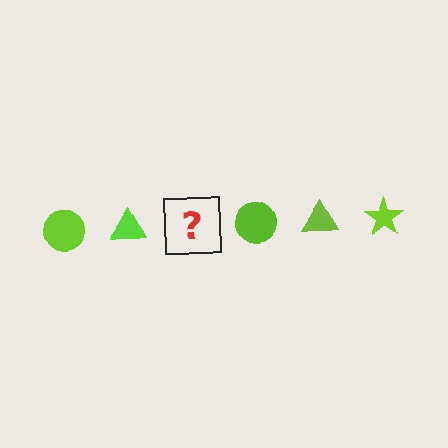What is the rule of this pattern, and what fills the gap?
The rule is that the pattern cycles through circle, triangle, star shapes in lime. The gap should be filled with a lime star.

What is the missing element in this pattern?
The missing element is a lime star.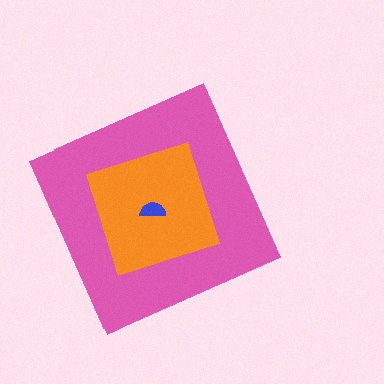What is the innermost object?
The blue semicircle.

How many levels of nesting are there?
3.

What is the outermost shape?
The pink diamond.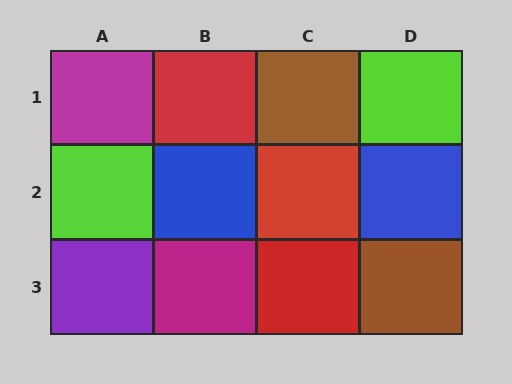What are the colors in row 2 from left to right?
Lime, blue, red, blue.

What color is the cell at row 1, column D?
Lime.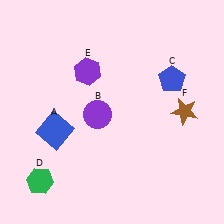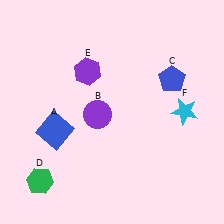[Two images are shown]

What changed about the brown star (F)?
In Image 1, F is brown. In Image 2, it changed to cyan.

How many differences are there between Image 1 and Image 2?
There is 1 difference between the two images.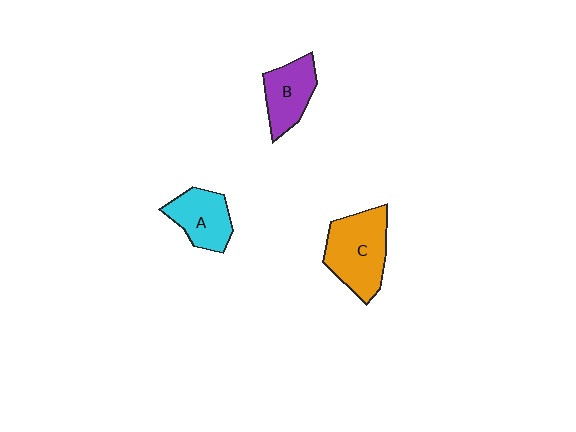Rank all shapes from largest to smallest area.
From largest to smallest: C (orange), A (cyan), B (purple).